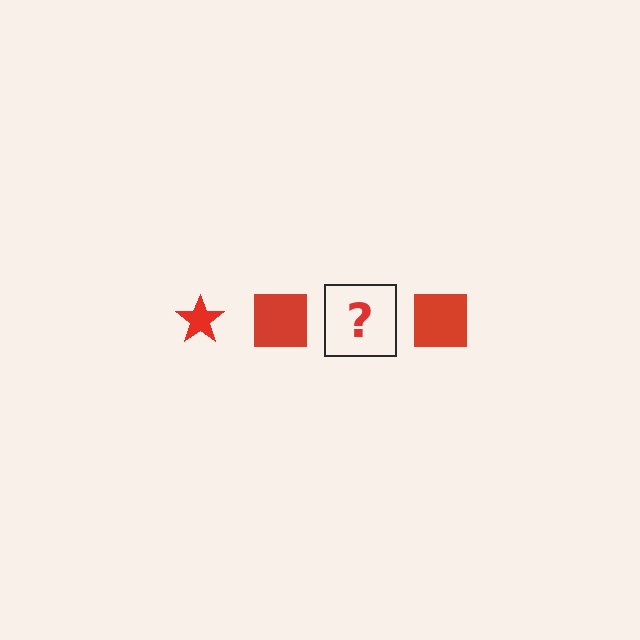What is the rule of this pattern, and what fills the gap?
The rule is that the pattern cycles through star, square shapes in red. The gap should be filled with a red star.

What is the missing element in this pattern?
The missing element is a red star.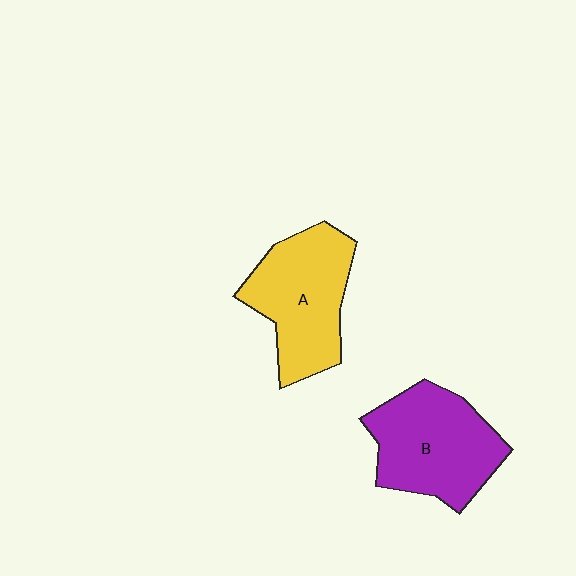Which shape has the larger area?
Shape B (purple).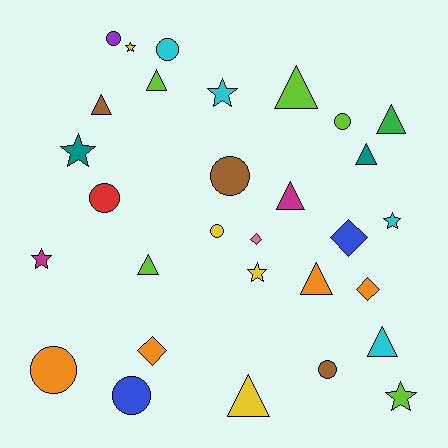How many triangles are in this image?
There are 10 triangles.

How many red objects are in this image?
There is 1 red object.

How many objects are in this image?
There are 30 objects.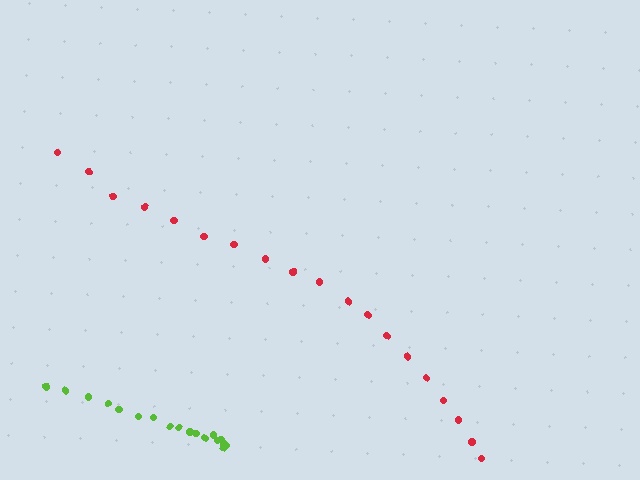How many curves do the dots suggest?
There are 2 distinct paths.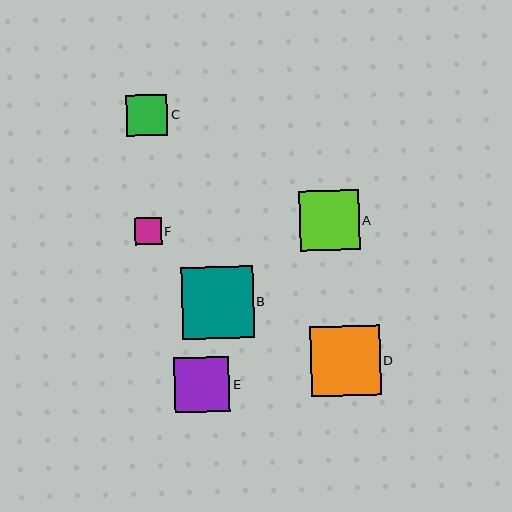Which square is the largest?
Square B is the largest with a size of approximately 71 pixels.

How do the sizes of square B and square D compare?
Square B and square D are approximately the same size.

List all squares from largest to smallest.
From largest to smallest: B, D, A, E, C, F.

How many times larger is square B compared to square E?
Square B is approximately 1.3 times the size of square E.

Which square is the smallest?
Square F is the smallest with a size of approximately 27 pixels.